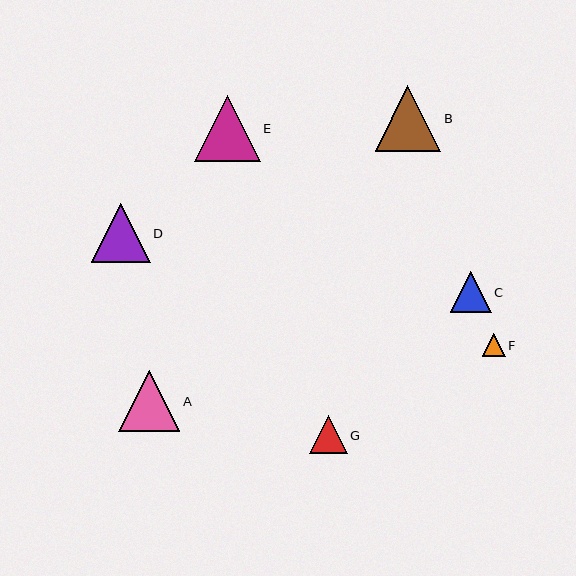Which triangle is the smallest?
Triangle F is the smallest with a size of approximately 23 pixels.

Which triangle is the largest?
Triangle E is the largest with a size of approximately 66 pixels.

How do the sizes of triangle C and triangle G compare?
Triangle C and triangle G are approximately the same size.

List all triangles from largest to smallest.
From largest to smallest: E, B, A, D, C, G, F.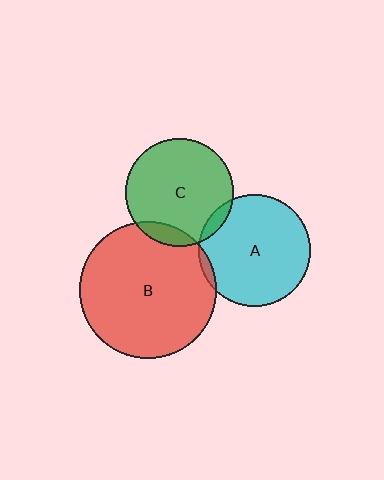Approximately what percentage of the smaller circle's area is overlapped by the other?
Approximately 5%.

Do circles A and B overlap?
Yes.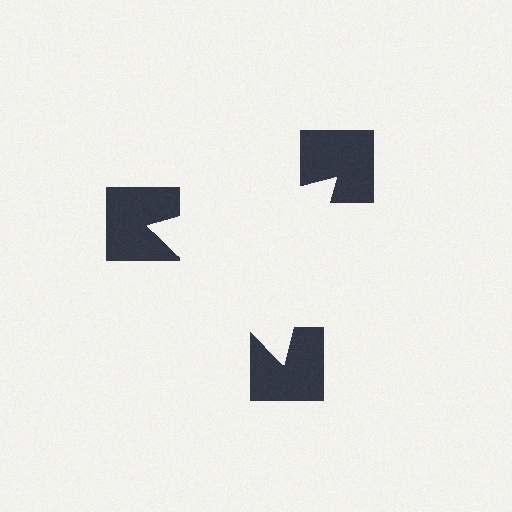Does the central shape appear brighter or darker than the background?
It typically appears slightly brighter than the background, even though no actual brightness change is drawn.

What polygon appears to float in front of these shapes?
An illusory triangle — its edges are inferred from the aligned wedge cuts in the notched squares, not physically drawn.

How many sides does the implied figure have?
3 sides.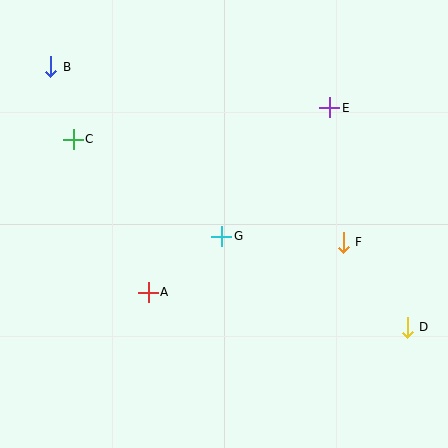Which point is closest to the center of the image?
Point G at (222, 236) is closest to the center.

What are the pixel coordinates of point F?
Point F is at (343, 242).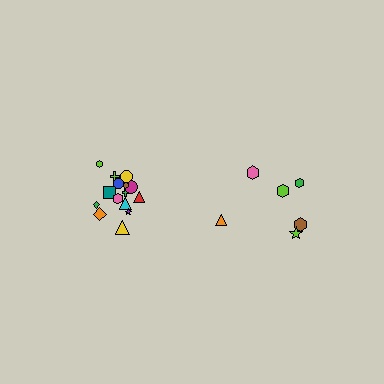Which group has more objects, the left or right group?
The left group.